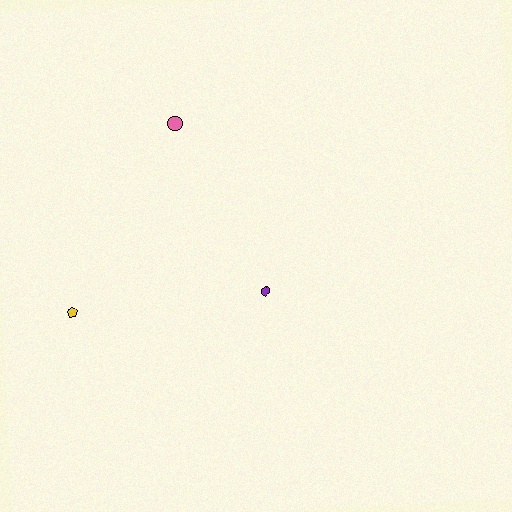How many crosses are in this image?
There are no crosses.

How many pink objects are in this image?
There is 1 pink object.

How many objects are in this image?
There are 3 objects.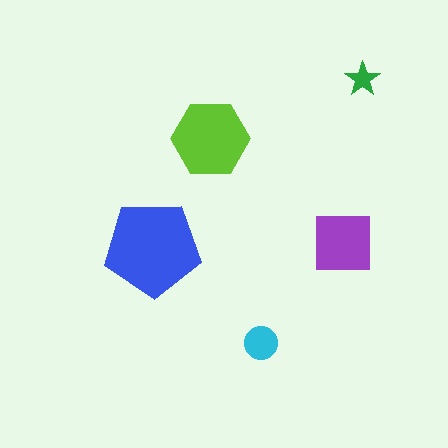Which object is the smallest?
The green star.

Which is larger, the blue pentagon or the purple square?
The blue pentagon.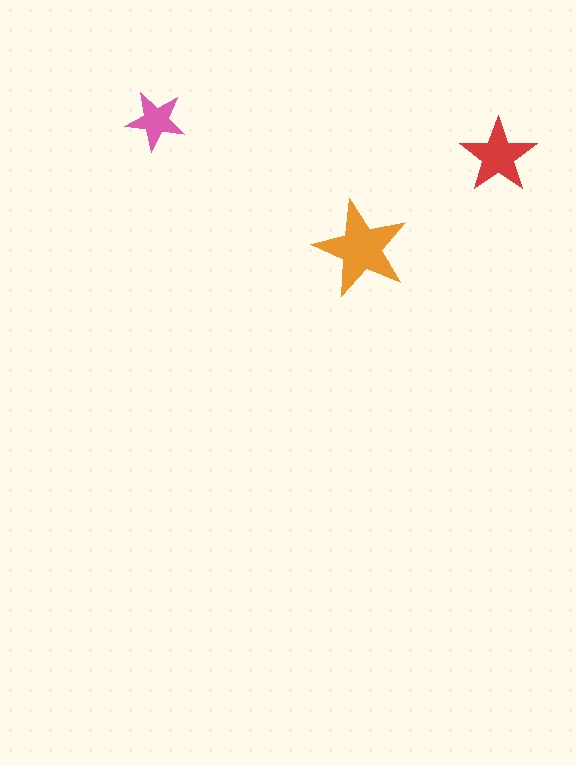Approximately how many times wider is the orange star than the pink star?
About 1.5 times wider.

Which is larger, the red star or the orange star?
The orange one.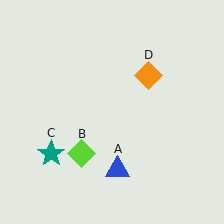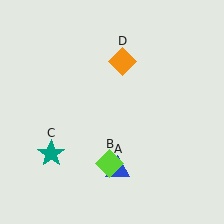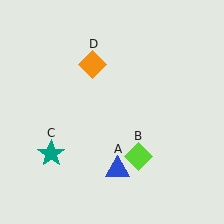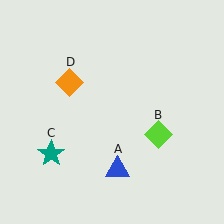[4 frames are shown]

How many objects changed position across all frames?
2 objects changed position: lime diamond (object B), orange diamond (object D).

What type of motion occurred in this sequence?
The lime diamond (object B), orange diamond (object D) rotated counterclockwise around the center of the scene.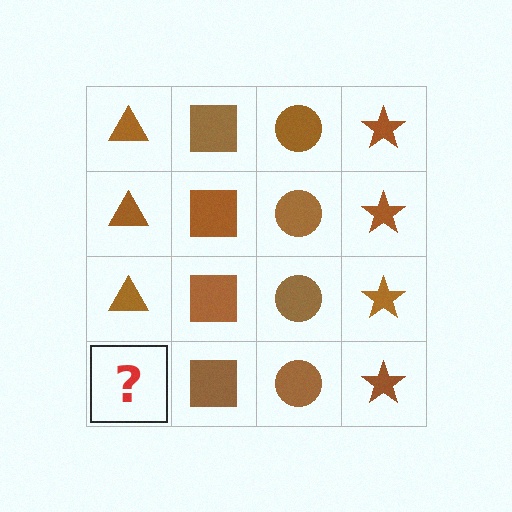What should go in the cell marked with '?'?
The missing cell should contain a brown triangle.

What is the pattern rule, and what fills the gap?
The rule is that each column has a consistent shape. The gap should be filled with a brown triangle.